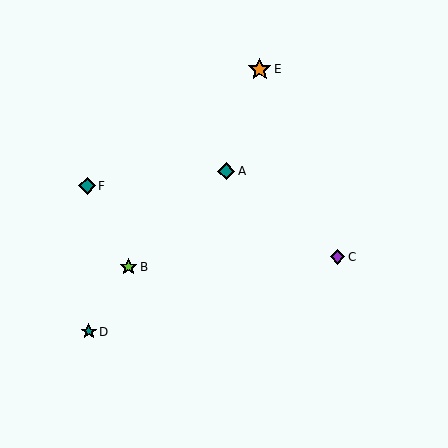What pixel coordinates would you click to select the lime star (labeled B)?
Click at (129, 267) to select the lime star B.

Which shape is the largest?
The orange star (labeled E) is the largest.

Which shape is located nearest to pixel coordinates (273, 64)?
The orange star (labeled E) at (260, 70) is nearest to that location.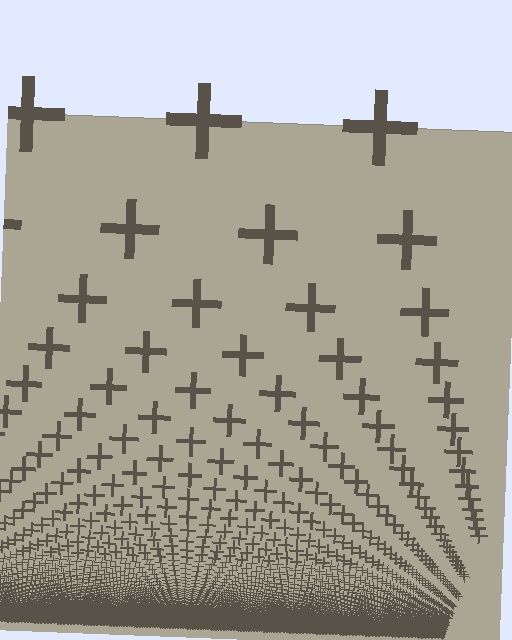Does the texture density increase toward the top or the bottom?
Density increases toward the bottom.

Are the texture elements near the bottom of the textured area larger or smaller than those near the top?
Smaller. The gradient is inverted — elements near the bottom are smaller and denser.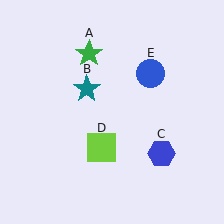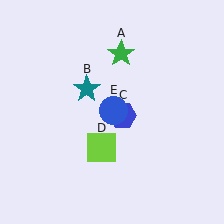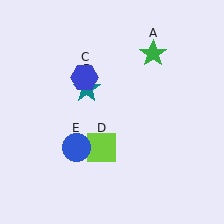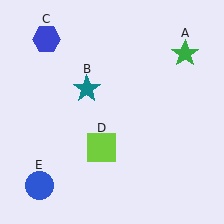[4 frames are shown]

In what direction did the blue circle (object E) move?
The blue circle (object E) moved down and to the left.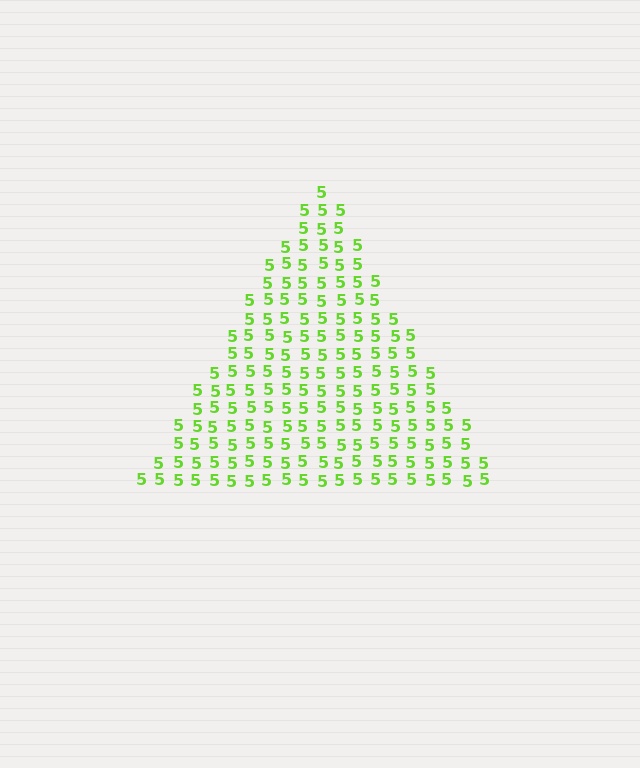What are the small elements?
The small elements are digit 5's.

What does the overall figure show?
The overall figure shows a triangle.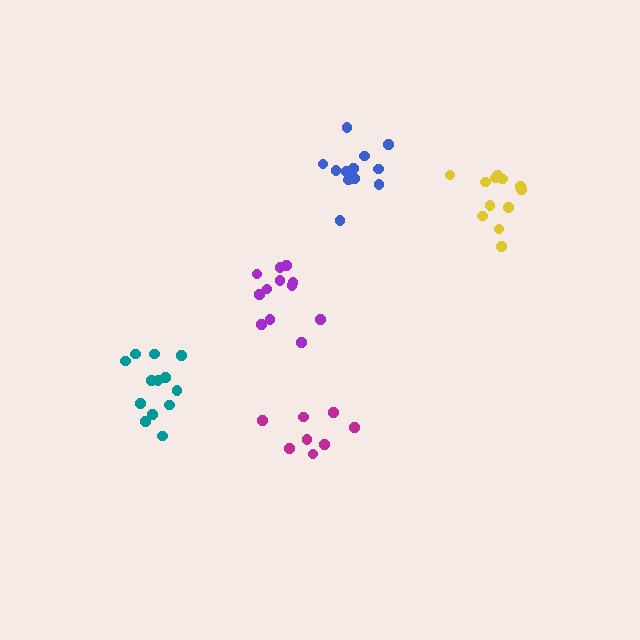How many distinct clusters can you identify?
There are 5 distinct clusters.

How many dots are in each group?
Group 1: 13 dots, Group 2: 12 dots, Group 3: 12 dots, Group 4: 12 dots, Group 5: 8 dots (57 total).